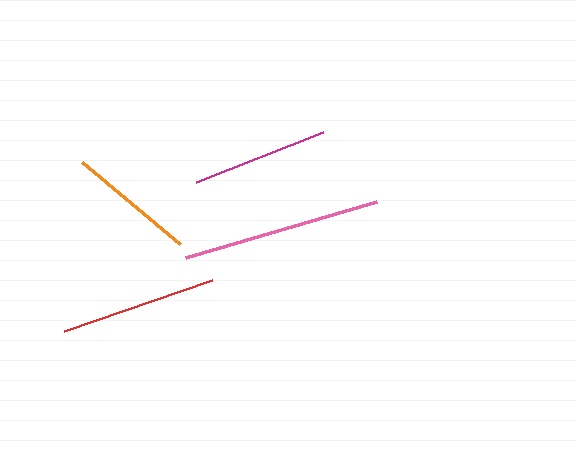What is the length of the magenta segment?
The magenta segment is approximately 136 pixels long.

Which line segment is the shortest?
The orange line is the shortest at approximately 129 pixels.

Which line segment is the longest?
The pink line is the longest at approximately 199 pixels.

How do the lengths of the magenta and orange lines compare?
The magenta and orange lines are approximately the same length.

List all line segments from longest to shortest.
From longest to shortest: pink, red, magenta, orange.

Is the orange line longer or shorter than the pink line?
The pink line is longer than the orange line.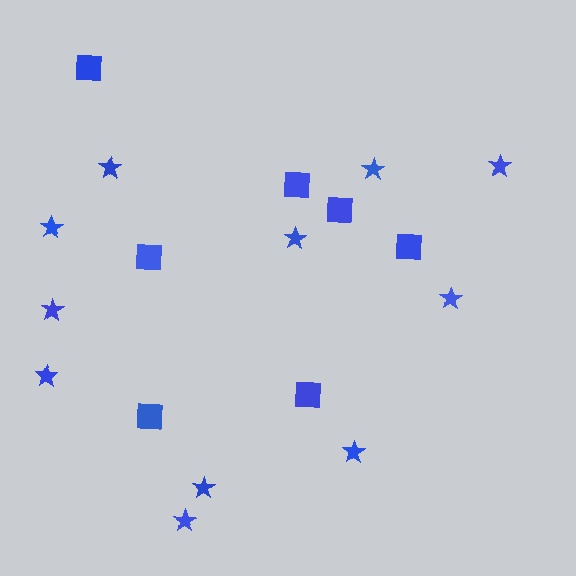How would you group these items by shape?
There are 2 groups: one group of squares (7) and one group of stars (11).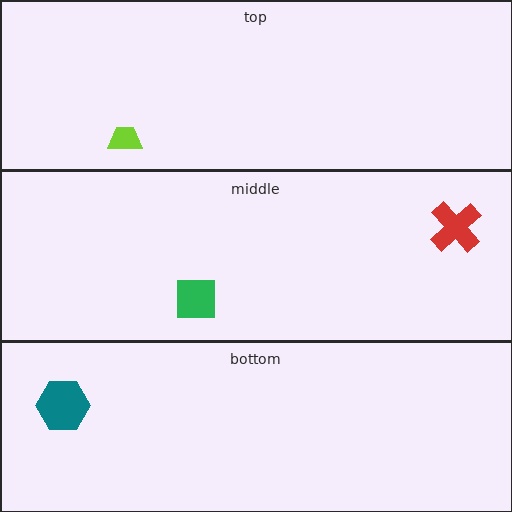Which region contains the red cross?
The middle region.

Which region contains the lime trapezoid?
The top region.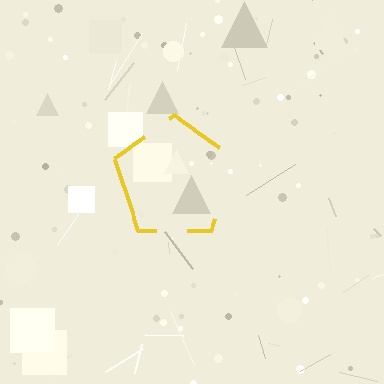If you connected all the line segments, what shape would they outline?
They would outline a pentagon.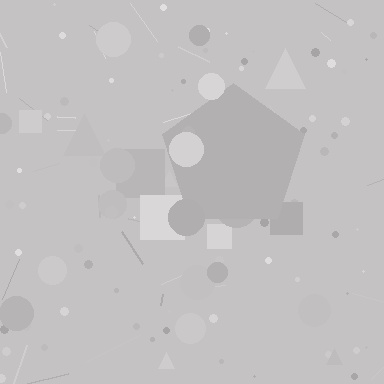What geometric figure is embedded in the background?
A pentagon is embedded in the background.